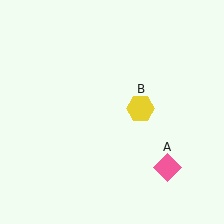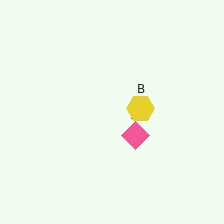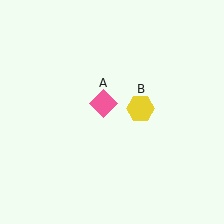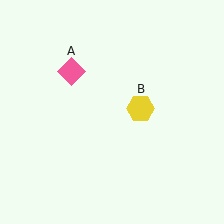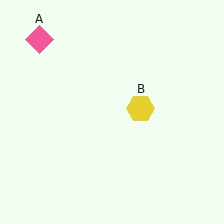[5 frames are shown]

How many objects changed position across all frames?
1 object changed position: pink diamond (object A).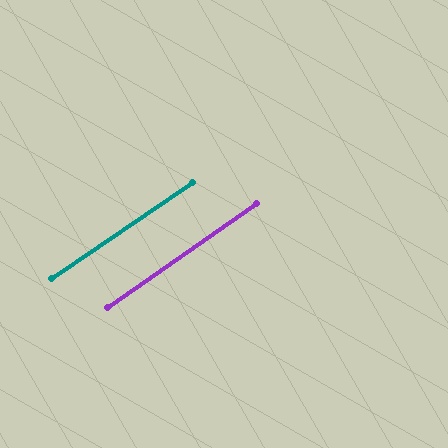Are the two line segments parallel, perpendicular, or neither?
Parallel — their directions differ by only 0.5°.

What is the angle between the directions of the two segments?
Approximately 0 degrees.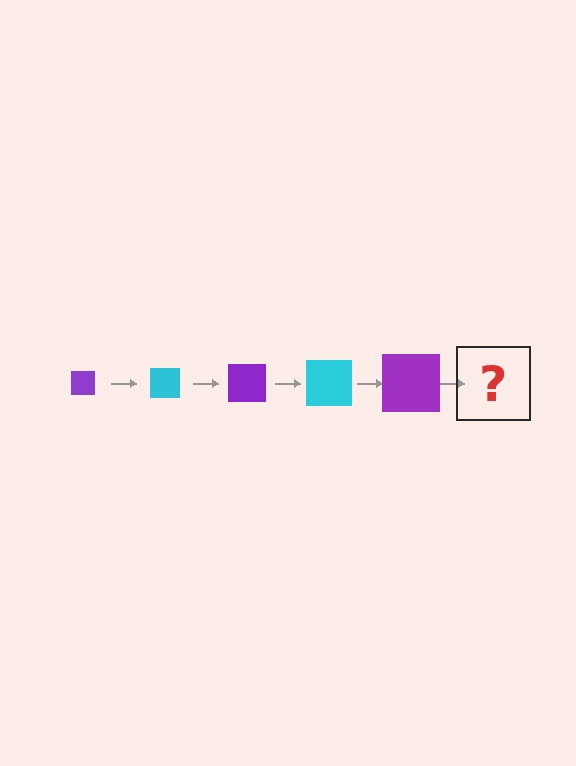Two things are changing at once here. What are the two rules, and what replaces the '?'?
The two rules are that the square grows larger each step and the color cycles through purple and cyan. The '?' should be a cyan square, larger than the previous one.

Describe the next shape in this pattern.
It should be a cyan square, larger than the previous one.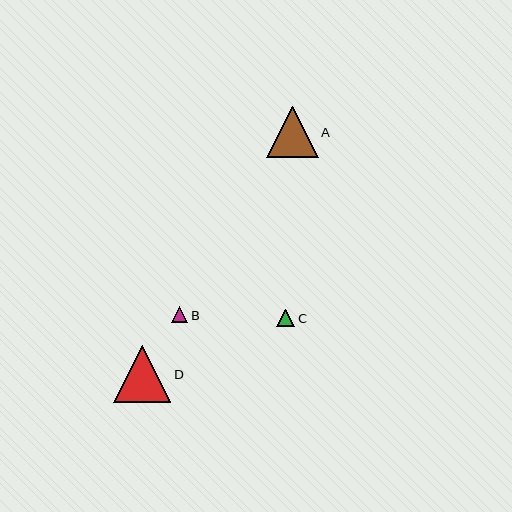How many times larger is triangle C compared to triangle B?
Triangle C is approximately 1.1 times the size of triangle B.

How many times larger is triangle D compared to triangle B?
Triangle D is approximately 3.5 times the size of triangle B.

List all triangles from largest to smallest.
From largest to smallest: D, A, C, B.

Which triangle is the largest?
Triangle D is the largest with a size of approximately 57 pixels.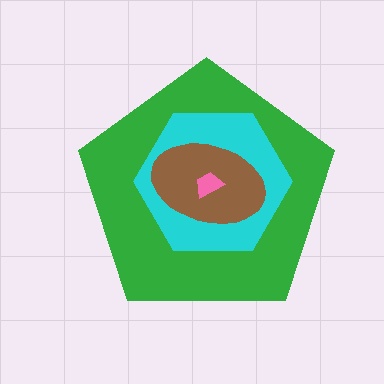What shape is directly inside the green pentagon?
The cyan hexagon.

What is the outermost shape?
The green pentagon.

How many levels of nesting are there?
4.